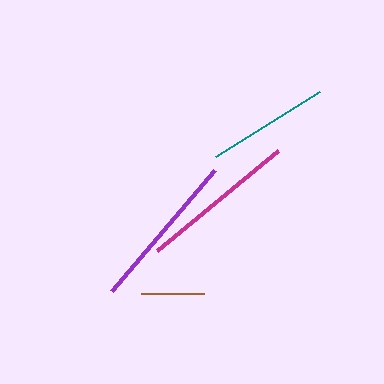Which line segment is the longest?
The purple line is the longest at approximately 159 pixels.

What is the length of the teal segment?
The teal segment is approximately 122 pixels long.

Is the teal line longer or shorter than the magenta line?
The magenta line is longer than the teal line.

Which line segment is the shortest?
The brown line is the shortest at approximately 62 pixels.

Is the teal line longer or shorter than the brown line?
The teal line is longer than the brown line.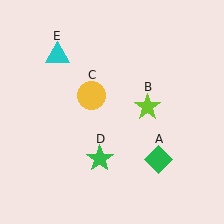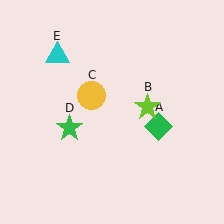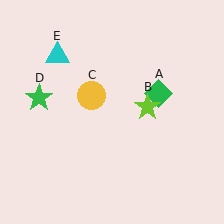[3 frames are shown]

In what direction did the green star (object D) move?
The green star (object D) moved up and to the left.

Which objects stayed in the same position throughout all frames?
Lime star (object B) and yellow circle (object C) and cyan triangle (object E) remained stationary.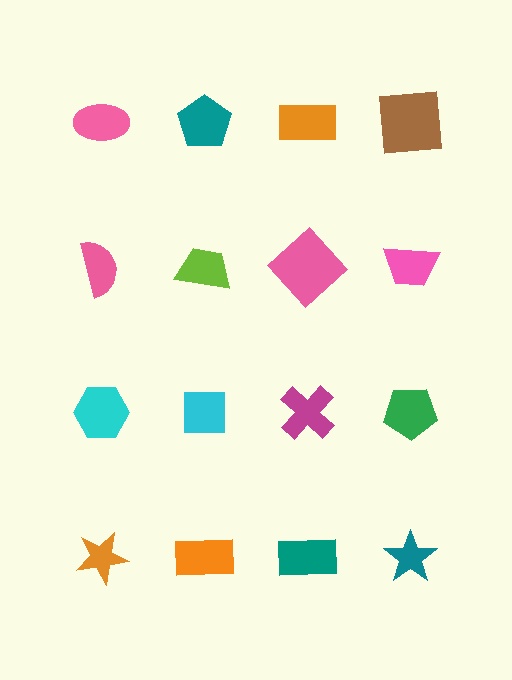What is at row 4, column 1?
An orange star.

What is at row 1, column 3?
An orange rectangle.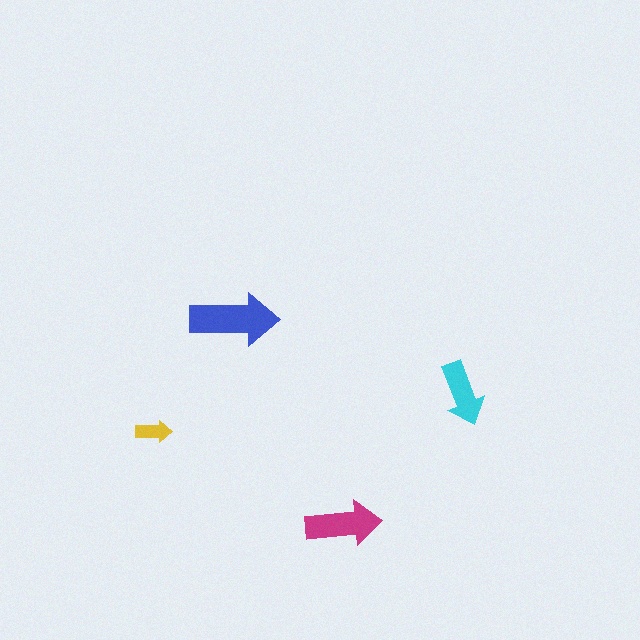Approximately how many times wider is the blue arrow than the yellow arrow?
About 2.5 times wider.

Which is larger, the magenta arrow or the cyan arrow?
The magenta one.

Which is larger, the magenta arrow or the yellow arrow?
The magenta one.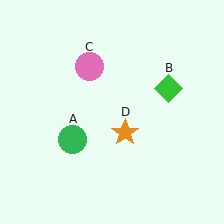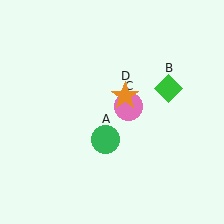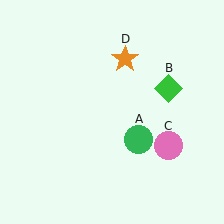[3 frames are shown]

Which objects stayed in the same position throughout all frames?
Green diamond (object B) remained stationary.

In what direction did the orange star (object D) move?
The orange star (object D) moved up.